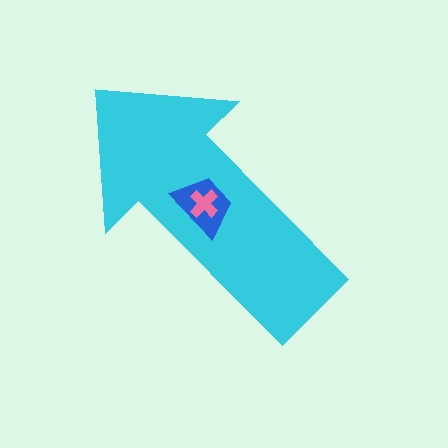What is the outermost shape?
The cyan arrow.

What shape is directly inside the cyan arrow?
The blue trapezoid.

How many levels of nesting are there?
3.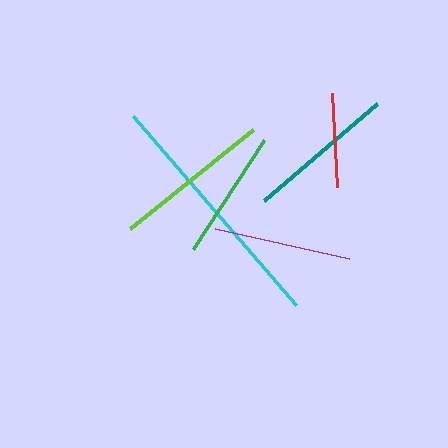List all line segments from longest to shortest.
From longest to shortest: cyan, lime, teal, purple, green, red.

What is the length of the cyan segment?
The cyan segment is approximately 250 pixels long.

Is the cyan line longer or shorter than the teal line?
The cyan line is longer than the teal line.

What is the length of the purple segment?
The purple segment is approximately 138 pixels long.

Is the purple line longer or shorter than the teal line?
The teal line is longer than the purple line.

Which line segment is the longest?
The cyan line is the longest at approximately 250 pixels.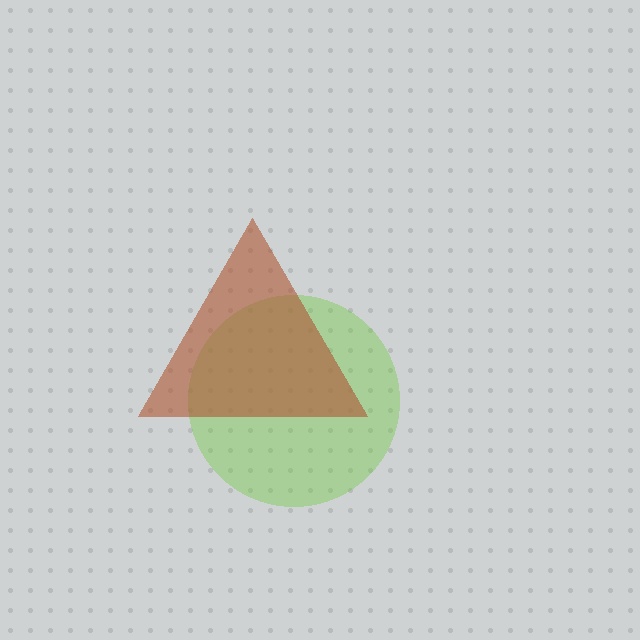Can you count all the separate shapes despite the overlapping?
Yes, there are 2 separate shapes.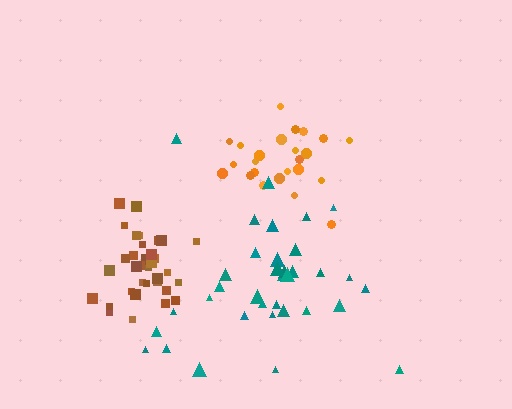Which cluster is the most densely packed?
Brown.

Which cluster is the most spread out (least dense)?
Teal.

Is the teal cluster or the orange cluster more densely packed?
Orange.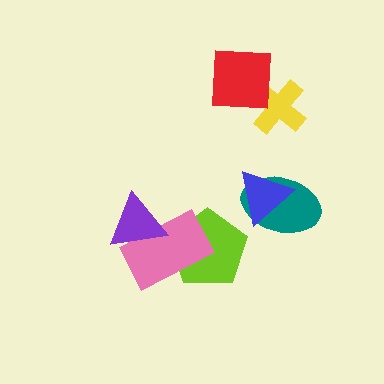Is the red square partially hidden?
No, no other shape covers it.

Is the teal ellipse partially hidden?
Yes, it is partially covered by another shape.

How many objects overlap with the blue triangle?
1 object overlaps with the blue triangle.